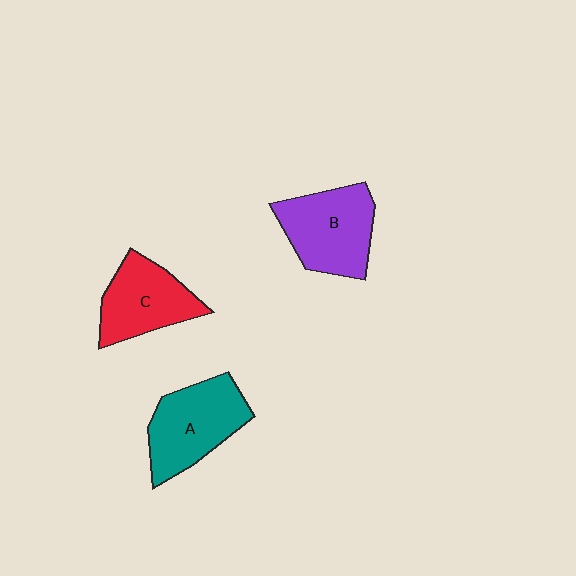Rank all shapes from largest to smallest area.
From largest to smallest: B (purple), A (teal), C (red).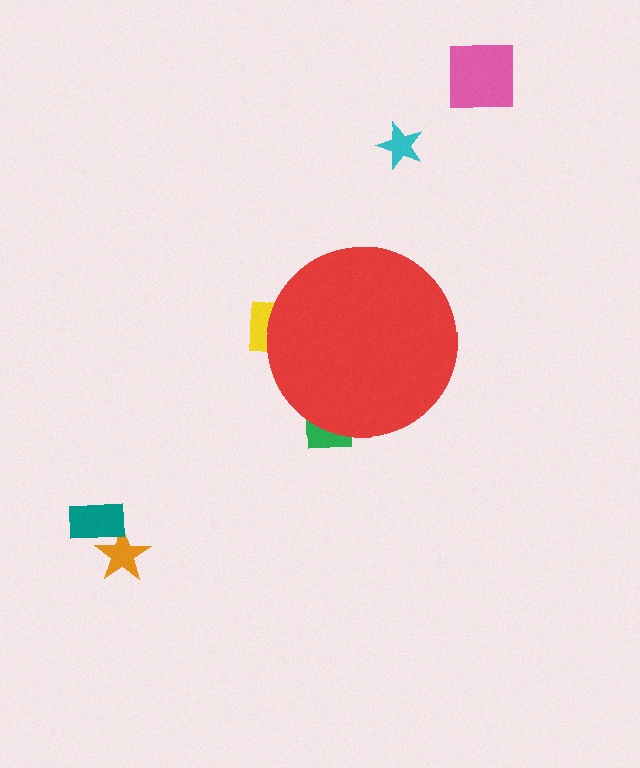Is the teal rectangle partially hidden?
No, the teal rectangle is fully visible.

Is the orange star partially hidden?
No, the orange star is fully visible.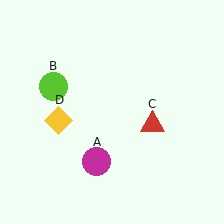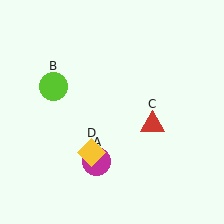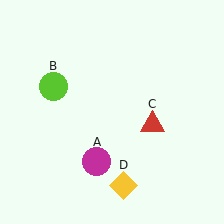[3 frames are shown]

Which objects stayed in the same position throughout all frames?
Magenta circle (object A) and lime circle (object B) and red triangle (object C) remained stationary.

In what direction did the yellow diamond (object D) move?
The yellow diamond (object D) moved down and to the right.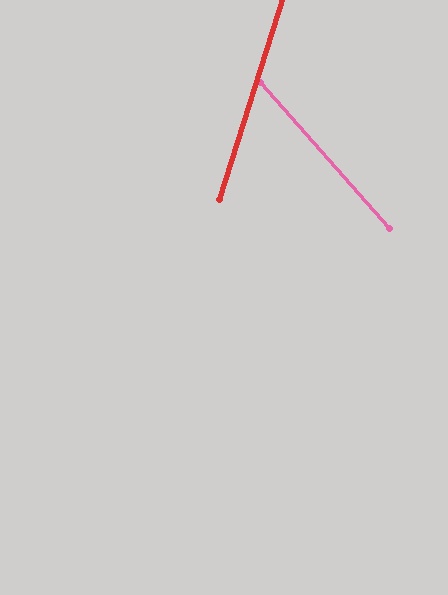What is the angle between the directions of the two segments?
Approximately 59 degrees.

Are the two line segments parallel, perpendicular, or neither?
Neither parallel nor perpendicular — they differ by about 59°.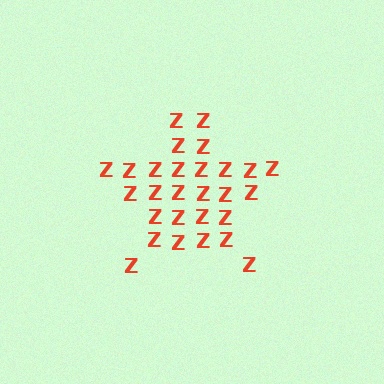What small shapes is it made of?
It is made of small letter Z's.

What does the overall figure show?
The overall figure shows a star.